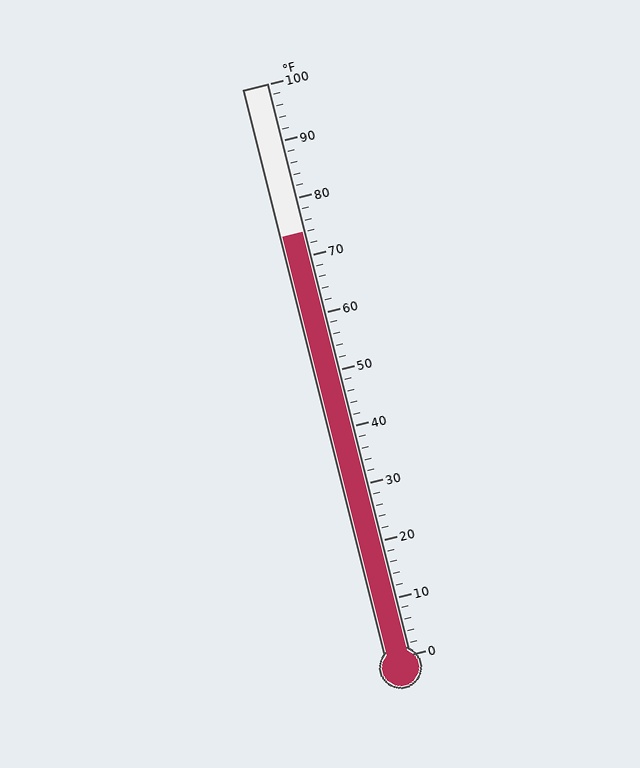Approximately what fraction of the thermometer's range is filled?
The thermometer is filled to approximately 75% of its range.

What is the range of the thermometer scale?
The thermometer scale ranges from 0°F to 100°F.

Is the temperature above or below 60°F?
The temperature is above 60°F.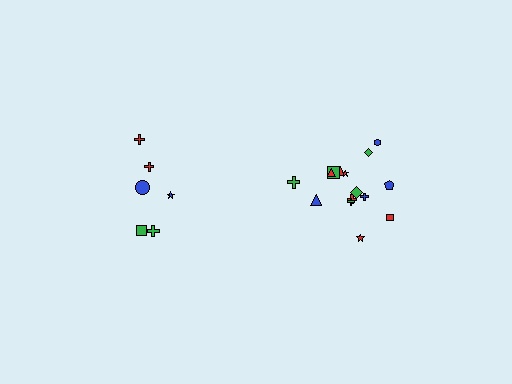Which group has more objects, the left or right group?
The right group.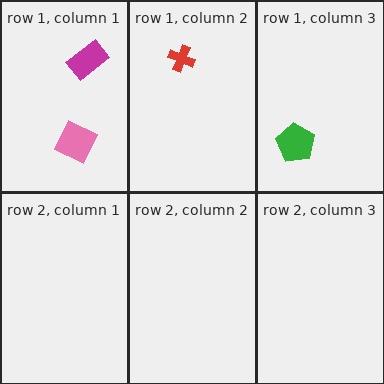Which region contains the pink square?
The row 1, column 1 region.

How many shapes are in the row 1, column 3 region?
1.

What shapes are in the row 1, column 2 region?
The red cross.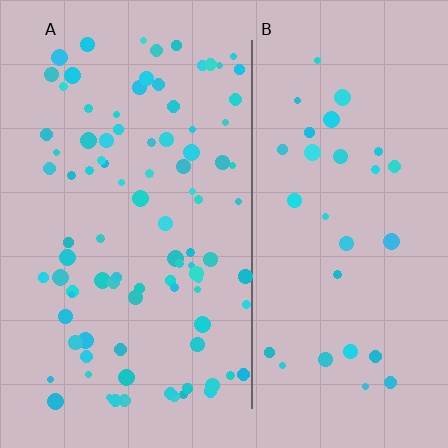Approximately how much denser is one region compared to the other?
Approximately 2.9× — region A over region B.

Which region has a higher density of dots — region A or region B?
A (the left).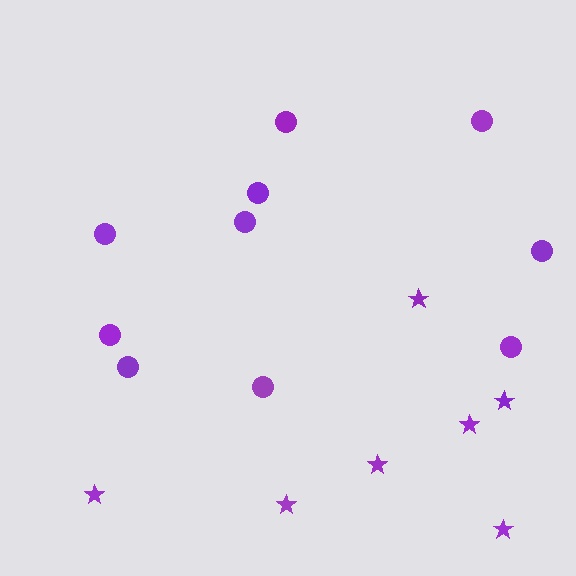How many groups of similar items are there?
There are 2 groups: one group of circles (10) and one group of stars (7).